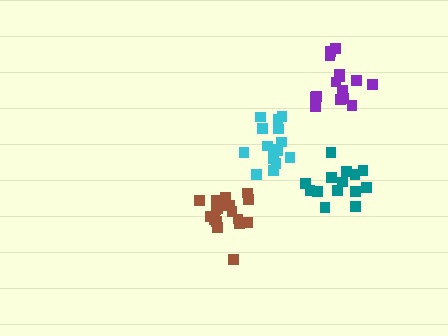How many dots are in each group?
Group 1: 15 dots, Group 2: 14 dots, Group 3: 16 dots, Group 4: 19 dots (64 total).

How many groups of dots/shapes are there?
There are 4 groups.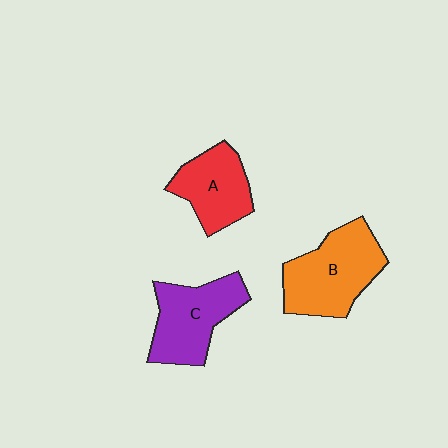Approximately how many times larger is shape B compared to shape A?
Approximately 1.4 times.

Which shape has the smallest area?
Shape A (red).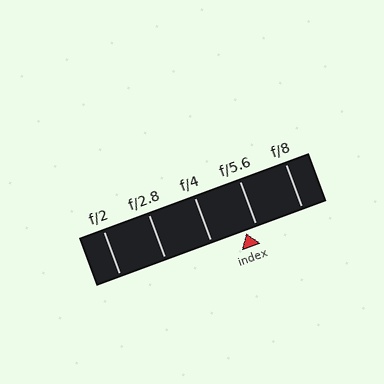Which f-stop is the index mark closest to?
The index mark is closest to f/5.6.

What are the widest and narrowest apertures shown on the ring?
The widest aperture shown is f/2 and the narrowest is f/8.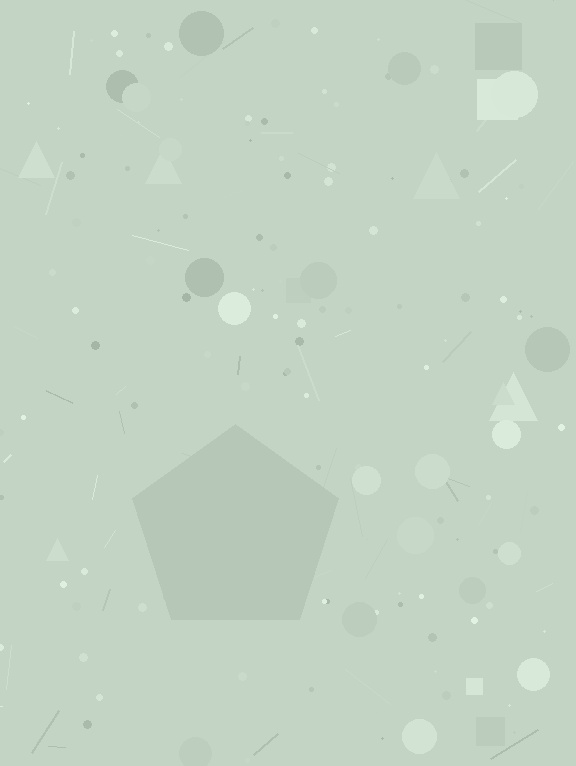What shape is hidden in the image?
A pentagon is hidden in the image.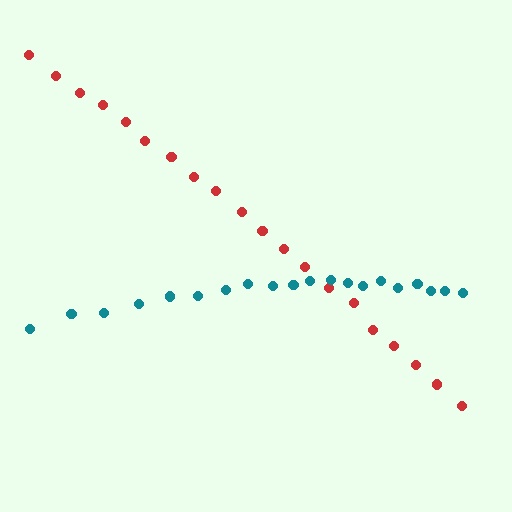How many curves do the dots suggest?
There are 2 distinct paths.